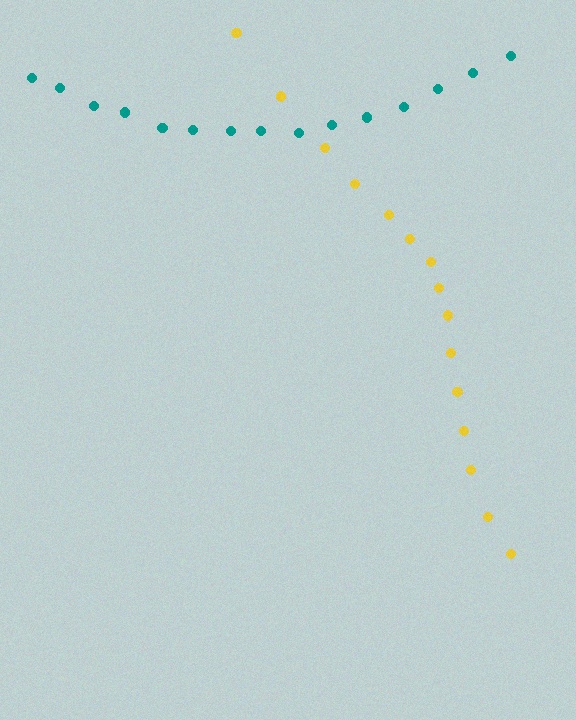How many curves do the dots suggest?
There are 2 distinct paths.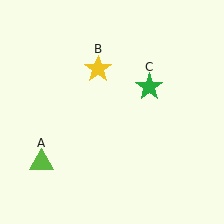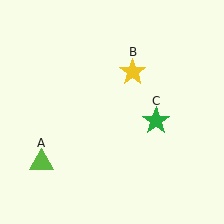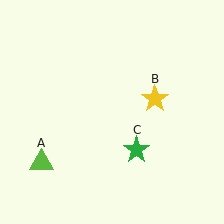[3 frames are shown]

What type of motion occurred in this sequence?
The yellow star (object B), green star (object C) rotated clockwise around the center of the scene.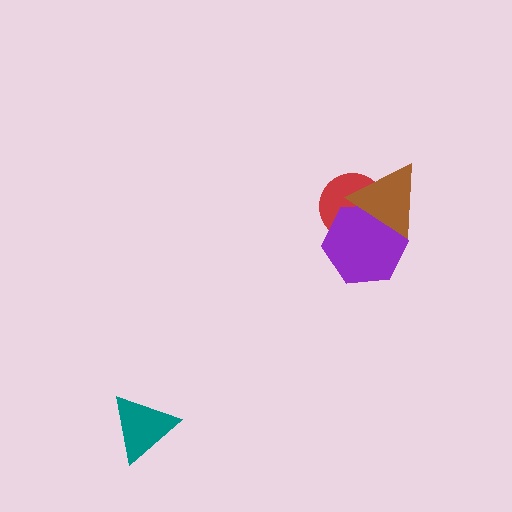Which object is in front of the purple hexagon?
The brown triangle is in front of the purple hexagon.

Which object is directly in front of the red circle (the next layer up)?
The purple hexagon is directly in front of the red circle.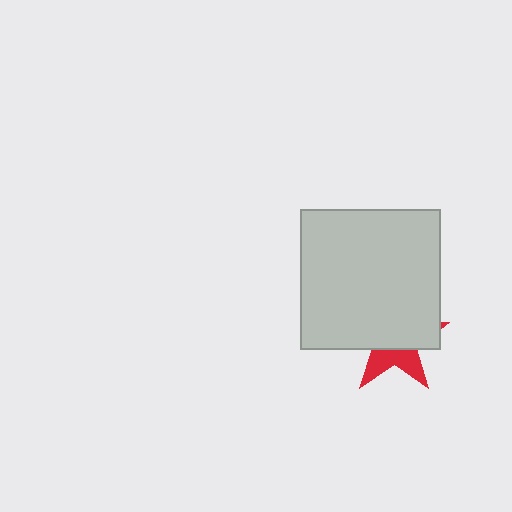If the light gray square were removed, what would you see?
You would see the complete red star.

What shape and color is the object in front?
The object in front is a light gray square.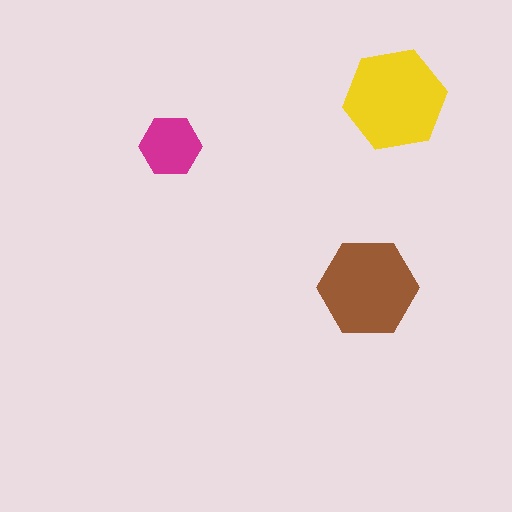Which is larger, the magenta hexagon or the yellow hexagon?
The yellow one.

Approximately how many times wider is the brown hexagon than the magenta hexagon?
About 1.5 times wider.